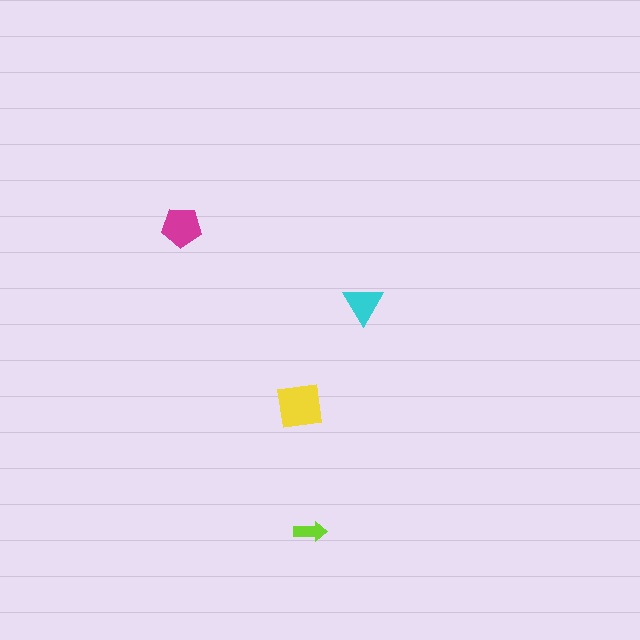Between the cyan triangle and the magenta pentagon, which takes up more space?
The magenta pentagon.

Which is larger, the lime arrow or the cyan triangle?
The cyan triangle.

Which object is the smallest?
The lime arrow.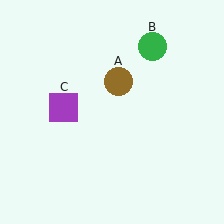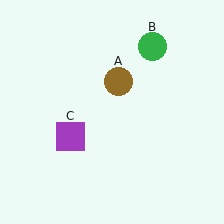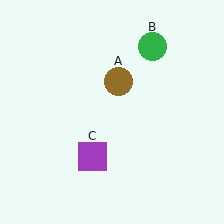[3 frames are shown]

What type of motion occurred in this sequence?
The purple square (object C) rotated counterclockwise around the center of the scene.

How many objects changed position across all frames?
1 object changed position: purple square (object C).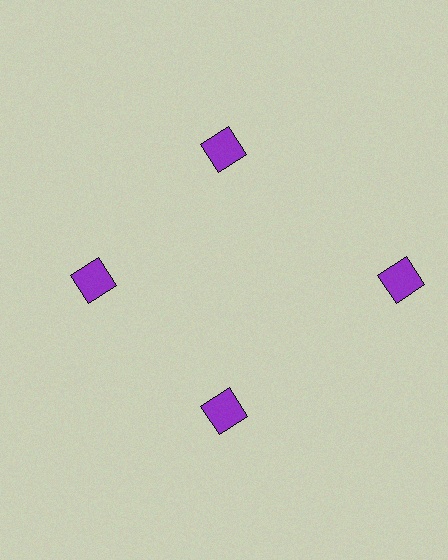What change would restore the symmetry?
The symmetry would be restored by moving it inward, back onto the ring so that all 4 squares sit at equal angles and equal distance from the center.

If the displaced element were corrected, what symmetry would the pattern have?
It would have 4-fold rotational symmetry — the pattern would map onto itself every 90 degrees.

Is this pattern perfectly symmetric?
No. The 4 purple squares are arranged in a ring, but one element near the 3 o'clock position is pushed outward from the center, breaking the 4-fold rotational symmetry.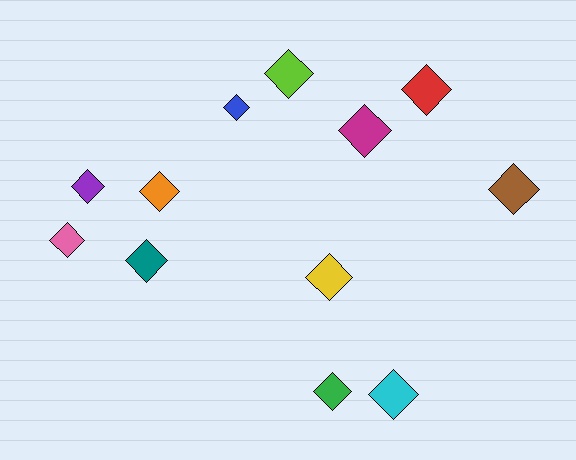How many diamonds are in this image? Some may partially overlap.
There are 12 diamonds.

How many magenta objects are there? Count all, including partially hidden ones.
There is 1 magenta object.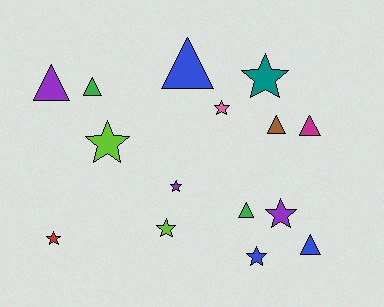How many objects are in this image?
There are 15 objects.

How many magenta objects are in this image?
There is 1 magenta object.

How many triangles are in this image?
There are 7 triangles.